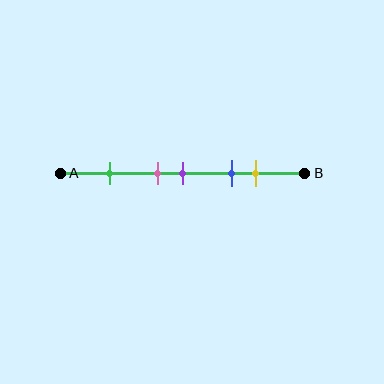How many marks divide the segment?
There are 5 marks dividing the segment.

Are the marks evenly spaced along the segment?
No, the marks are not evenly spaced.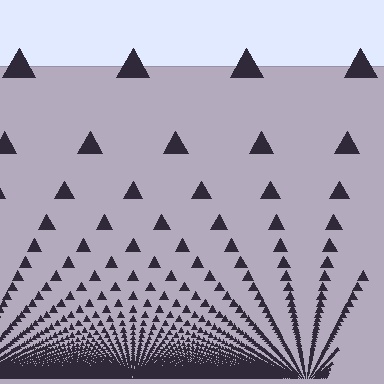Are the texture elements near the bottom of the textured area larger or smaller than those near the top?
Smaller. The gradient is inverted — elements near the bottom are smaller and denser.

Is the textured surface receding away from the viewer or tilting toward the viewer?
The surface appears to tilt toward the viewer. Texture elements get larger and sparser toward the top.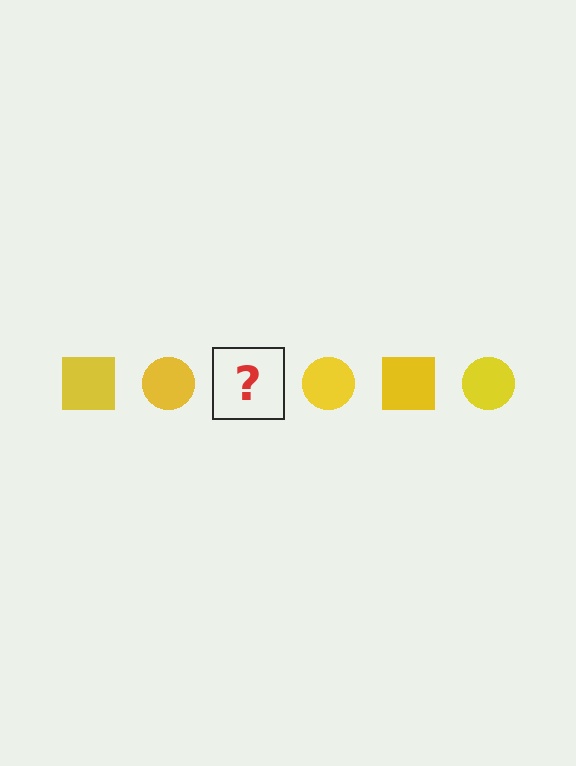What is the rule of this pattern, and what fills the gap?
The rule is that the pattern cycles through square, circle shapes in yellow. The gap should be filled with a yellow square.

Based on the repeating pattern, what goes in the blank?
The blank should be a yellow square.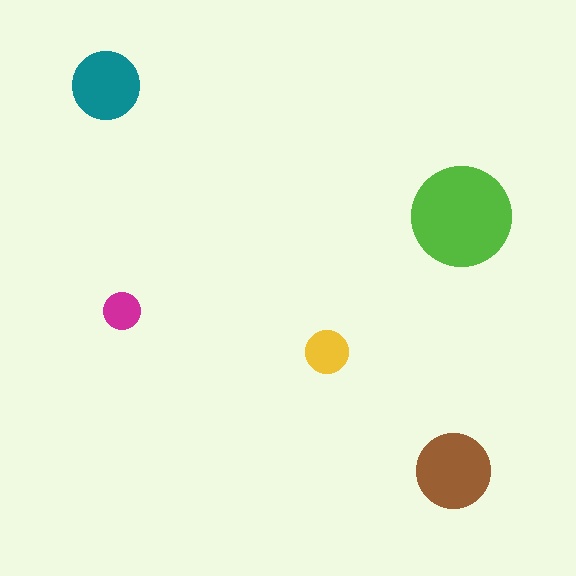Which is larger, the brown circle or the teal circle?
The brown one.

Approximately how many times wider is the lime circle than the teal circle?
About 1.5 times wider.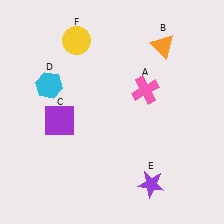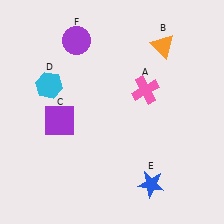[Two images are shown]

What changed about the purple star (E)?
In Image 1, E is purple. In Image 2, it changed to blue.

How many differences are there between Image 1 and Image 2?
There are 2 differences between the two images.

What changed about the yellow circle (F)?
In Image 1, F is yellow. In Image 2, it changed to purple.